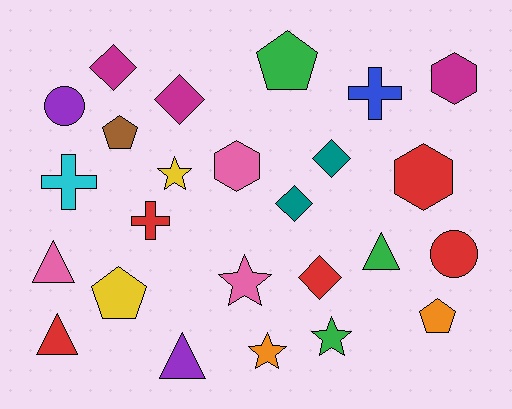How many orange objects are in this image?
There are 2 orange objects.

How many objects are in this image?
There are 25 objects.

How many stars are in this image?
There are 4 stars.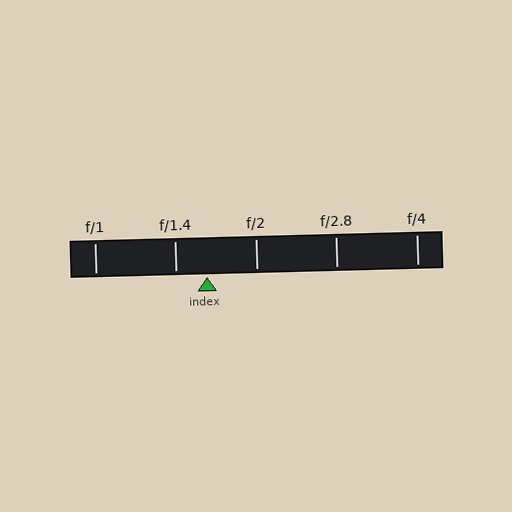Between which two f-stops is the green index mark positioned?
The index mark is between f/1.4 and f/2.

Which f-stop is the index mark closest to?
The index mark is closest to f/1.4.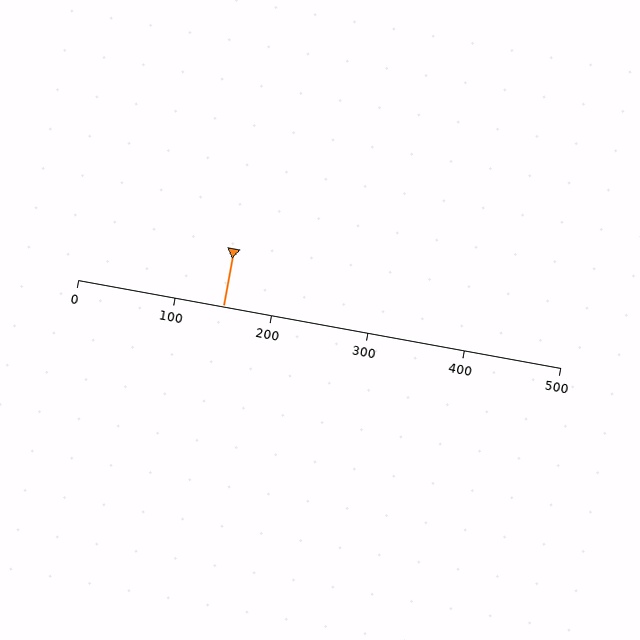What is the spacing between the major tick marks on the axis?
The major ticks are spaced 100 apart.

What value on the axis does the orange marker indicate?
The marker indicates approximately 150.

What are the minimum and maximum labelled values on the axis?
The axis runs from 0 to 500.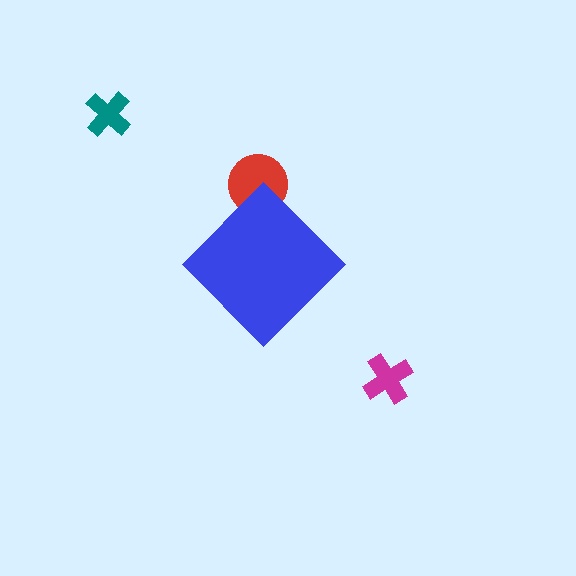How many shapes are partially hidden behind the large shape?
1 shape is partially hidden.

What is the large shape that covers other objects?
A blue diamond.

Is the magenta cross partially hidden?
No, the magenta cross is fully visible.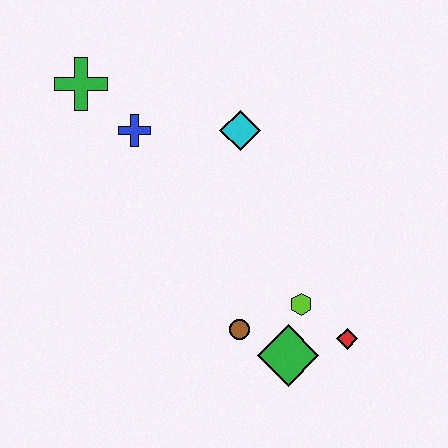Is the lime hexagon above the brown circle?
Yes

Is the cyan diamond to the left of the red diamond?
Yes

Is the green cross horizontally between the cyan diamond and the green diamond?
No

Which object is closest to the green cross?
The blue cross is closest to the green cross.